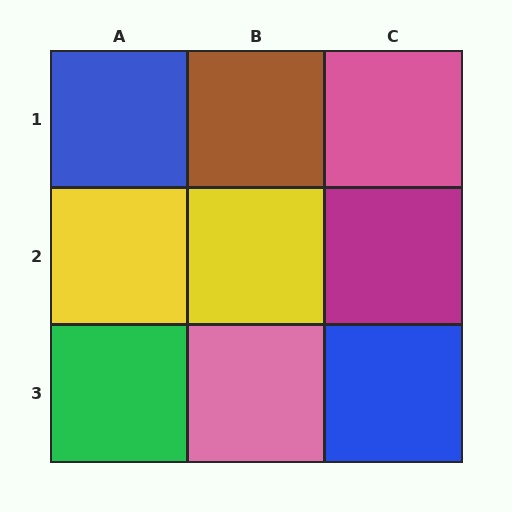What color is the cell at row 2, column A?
Yellow.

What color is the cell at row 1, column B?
Brown.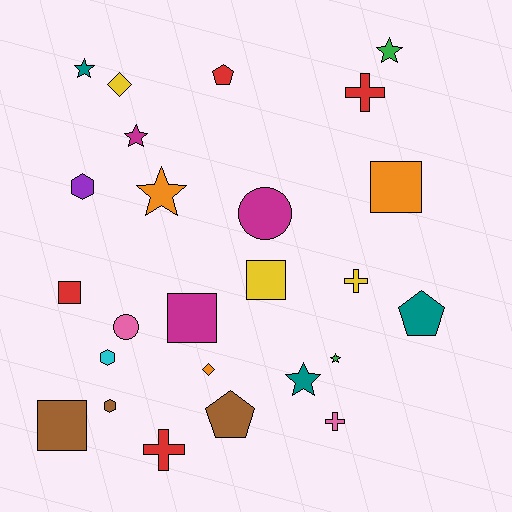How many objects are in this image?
There are 25 objects.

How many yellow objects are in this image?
There are 3 yellow objects.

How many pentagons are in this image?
There are 3 pentagons.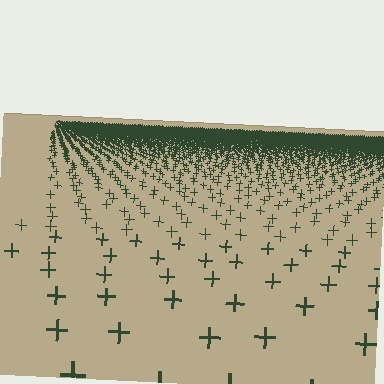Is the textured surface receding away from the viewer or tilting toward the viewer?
The surface is receding away from the viewer. Texture elements get smaller and denser toward the top.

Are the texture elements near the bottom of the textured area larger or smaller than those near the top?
Larger. Near the bottom, elements are closer to the viewer and appear at a bigger on-screen size.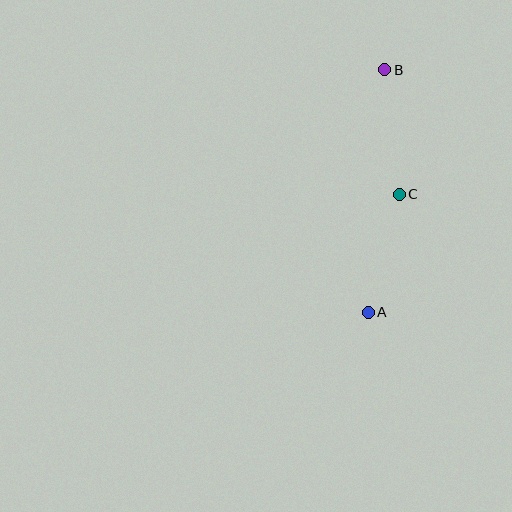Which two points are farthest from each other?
Points A and B are farthest from each other.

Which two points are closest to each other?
Points A and C are closest to each other.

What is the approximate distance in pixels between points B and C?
The distance between B and C is approximately 125 pixels.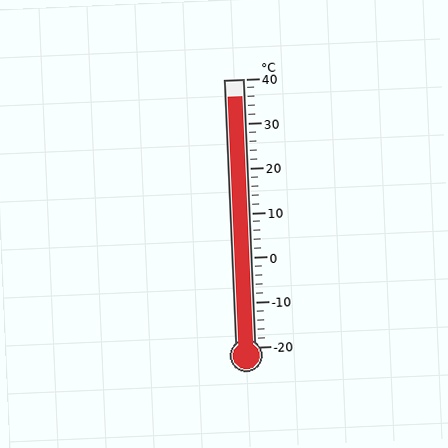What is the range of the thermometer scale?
The thermometer scale ranges from -20°C to 40°C.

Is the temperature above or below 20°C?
The temperature is above 20°C.